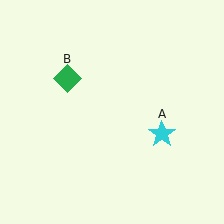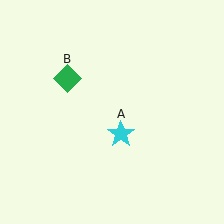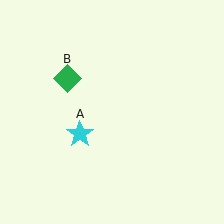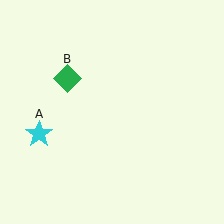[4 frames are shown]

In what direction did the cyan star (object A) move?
The cyan star (object A) moved left.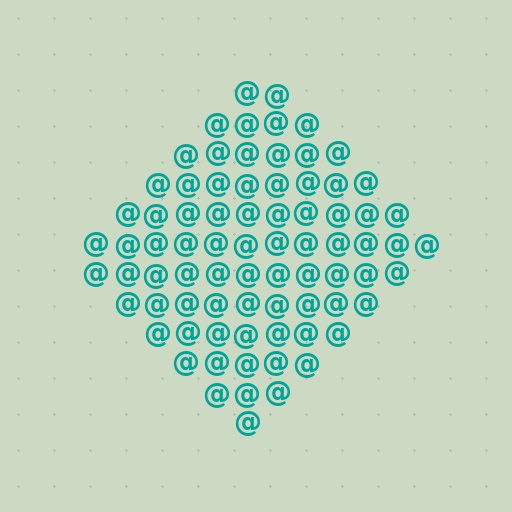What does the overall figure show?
The overall figure shows a diamond.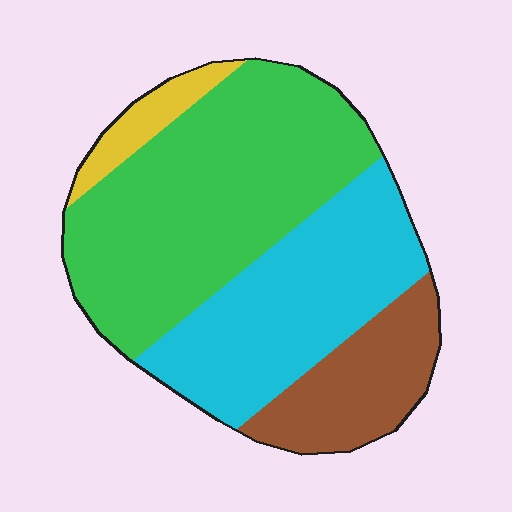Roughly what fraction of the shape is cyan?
Cyan covers around 30% of the shape.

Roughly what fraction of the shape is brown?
Brown covers 16% of the shape.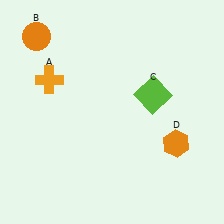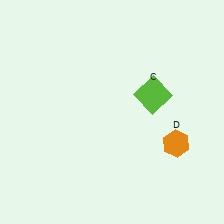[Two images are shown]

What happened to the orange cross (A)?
The orange cross (A) was removed in Image 2. It was in the top-left area of Image 1.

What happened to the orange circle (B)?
The orange circle (B) was removed in Image 2. It was in the top-left area of Image 1.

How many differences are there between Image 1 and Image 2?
There are 2 differences between the two images.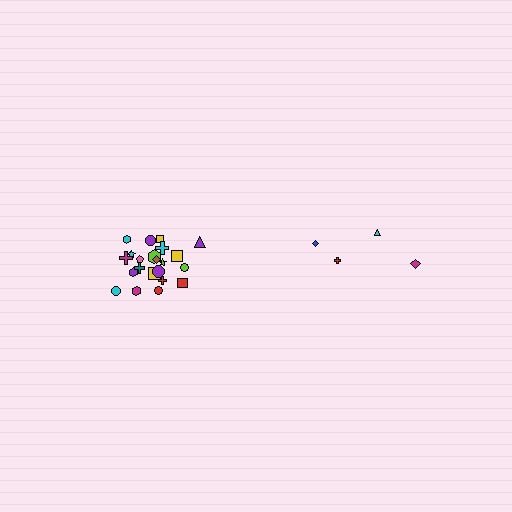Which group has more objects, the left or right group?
The left group.